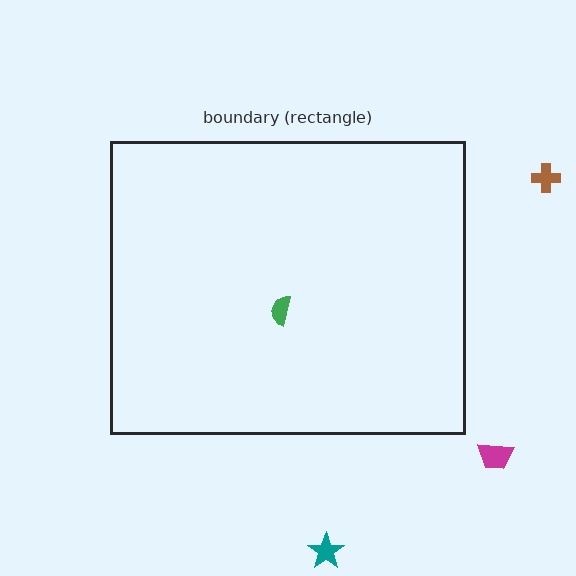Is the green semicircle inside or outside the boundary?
Inside.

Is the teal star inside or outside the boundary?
Outside.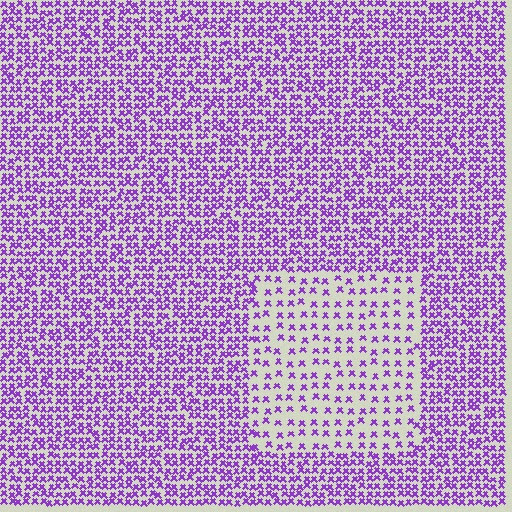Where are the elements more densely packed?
The elements are more densely packed outside the rectangle boundary.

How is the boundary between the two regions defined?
The boundary is defined by a change in element density (approximately 2.3x ratio). All elements are the same color, size, and shape.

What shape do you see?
I see a rectangle.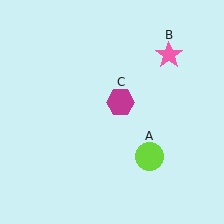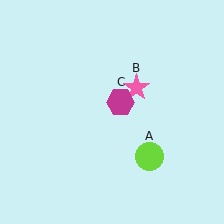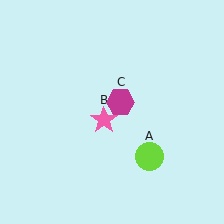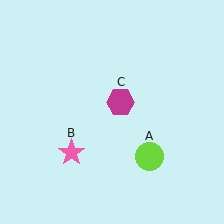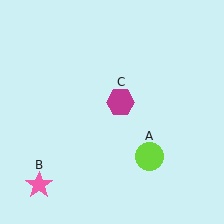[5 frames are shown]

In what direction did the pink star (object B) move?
The pink star (object B) moved down and to the left.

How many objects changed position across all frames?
1 object changed position: pink star (object B).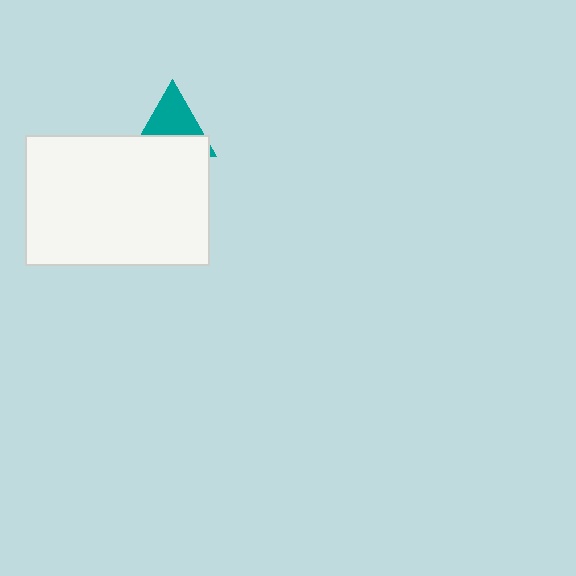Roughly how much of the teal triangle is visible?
About half of it is visible (roughly 53%).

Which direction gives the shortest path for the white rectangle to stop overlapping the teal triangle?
Moving down gives the shortest separation.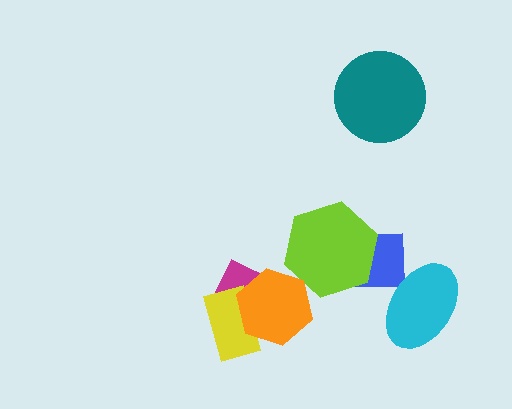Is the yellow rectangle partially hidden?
Yes, it is partially covered by another shape.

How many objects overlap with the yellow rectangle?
2 objects overlap with the yellow rectangle.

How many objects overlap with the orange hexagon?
2 objects overlap with the orange hexagon.